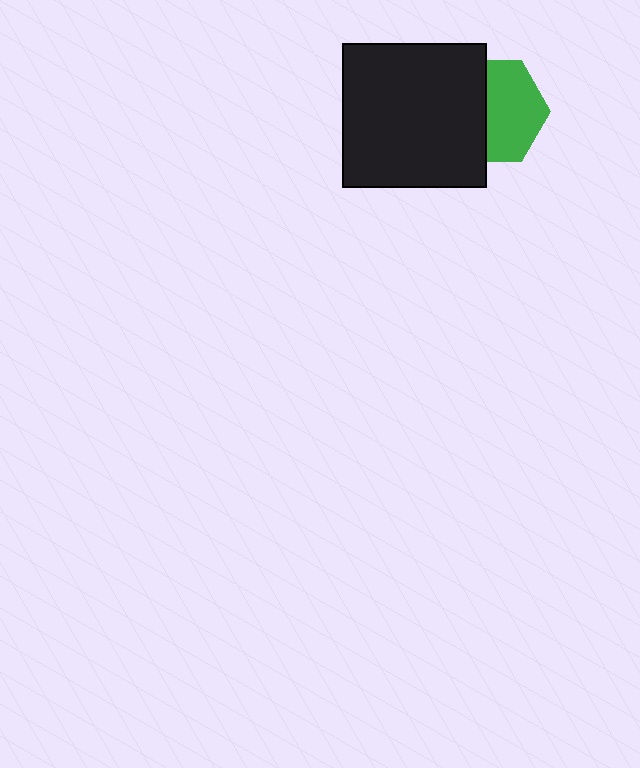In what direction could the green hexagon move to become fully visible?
The green hexagon could move right. That would shift it out from behind the black square entirely.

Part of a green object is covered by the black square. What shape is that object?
It is a hexagon.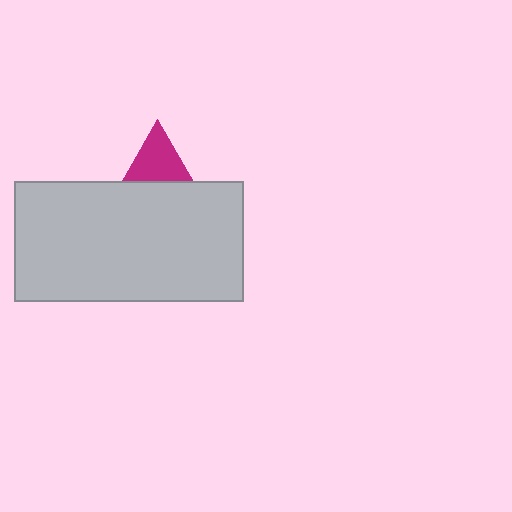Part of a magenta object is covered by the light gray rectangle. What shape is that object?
It is a triangle.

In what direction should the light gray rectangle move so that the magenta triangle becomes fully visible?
The light gray rectangle should move down. That is the shortest direction to clear the overlap and leave the magenta triangle fully visible.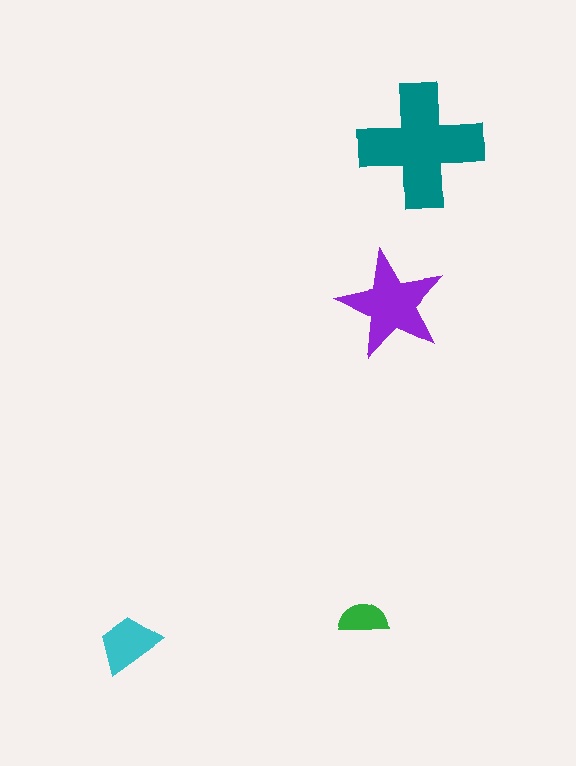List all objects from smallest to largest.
The green semicircle, the cyan trapezoid, the purple star, the teal cross.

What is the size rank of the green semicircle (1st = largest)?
4th.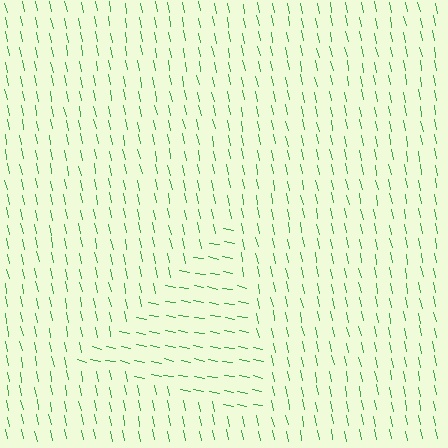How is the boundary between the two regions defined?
The boundary is defined purely by a change in line orientation (approximately 67 degrees difference). All lines are the same color and thickness.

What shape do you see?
I see a triangle.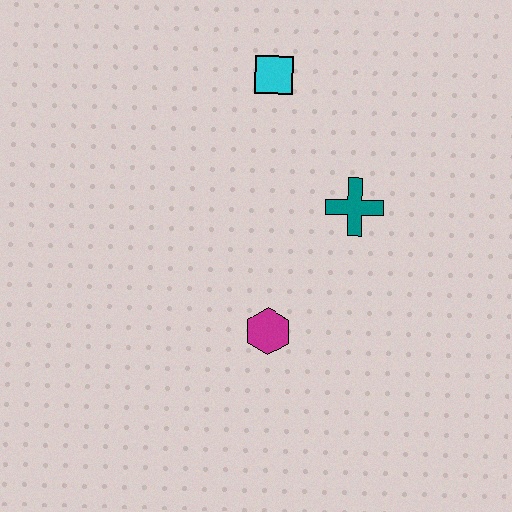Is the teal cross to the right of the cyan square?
Yes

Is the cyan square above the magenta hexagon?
Yes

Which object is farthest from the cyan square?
The magenta hexagon is farthest from the cyan square.